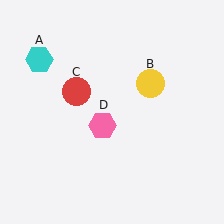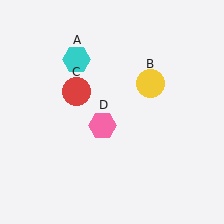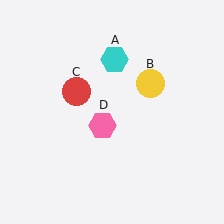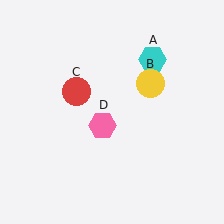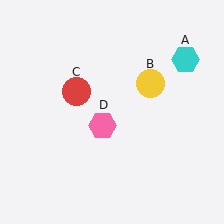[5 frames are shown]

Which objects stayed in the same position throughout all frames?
Yellow circle (object B) and red circle (object C) and pink hexagon (object D) remained stationary.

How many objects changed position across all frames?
1 object changed position: cyan hexagon (object A).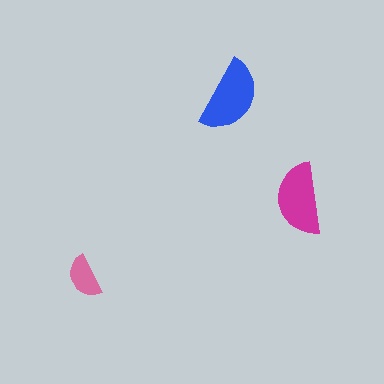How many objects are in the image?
There are 3 objects in the image.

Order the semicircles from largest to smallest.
the blue one, the magenta one, the pink one.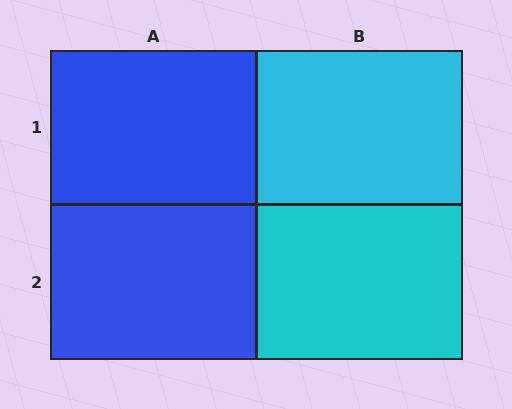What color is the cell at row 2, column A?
Blue.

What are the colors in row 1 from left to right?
Blue, cyan.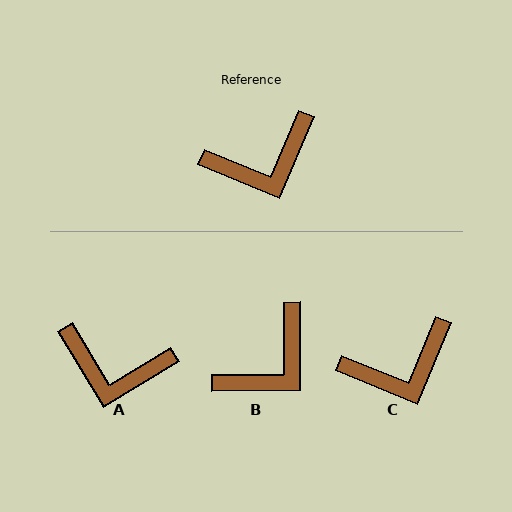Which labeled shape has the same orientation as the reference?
C.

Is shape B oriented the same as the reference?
No, it is off by about 23 degrees.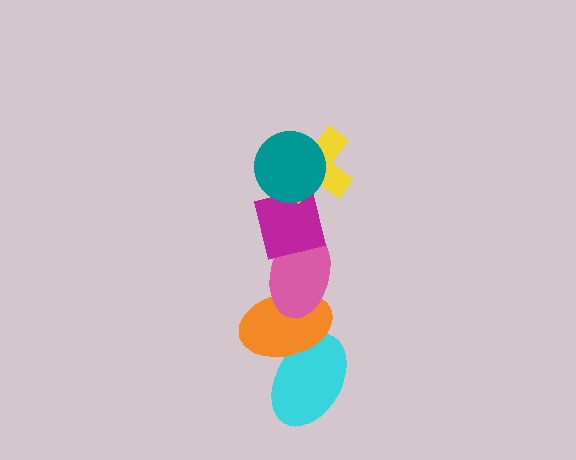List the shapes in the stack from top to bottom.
From top to bottom: the teal circle, the yellow cross, the magenta square, the pink ellipse, the orange ellipse, the cyan ellipse.